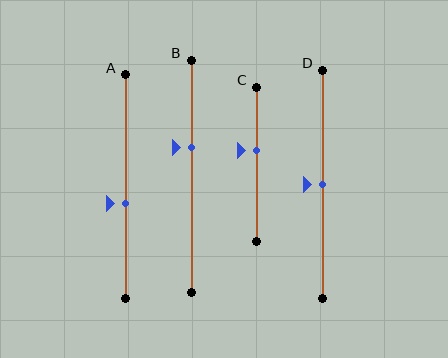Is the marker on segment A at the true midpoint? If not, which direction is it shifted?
No, the marker on segment A is shifted downward by about 8% of the segment length.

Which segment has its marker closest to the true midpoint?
Segment D has its marker closest to the true midpoint.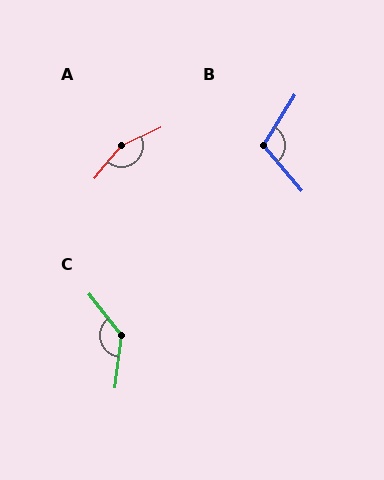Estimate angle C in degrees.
Approximately 135 degrees.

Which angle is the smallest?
B, at approximately 108 degrees.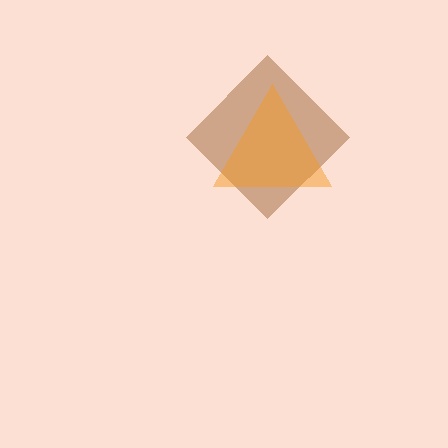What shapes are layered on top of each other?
The layered shapes are: a brown diamond, an orange triangle.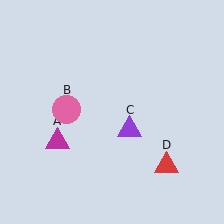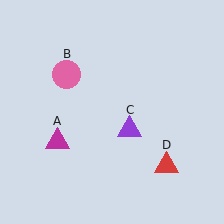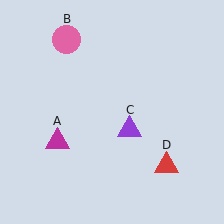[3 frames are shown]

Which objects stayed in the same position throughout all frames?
Magenta triangle (object A) and purple triangle (object C) and red triangle (object D) remained stationary.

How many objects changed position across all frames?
1 object changed position: pink circle (object B).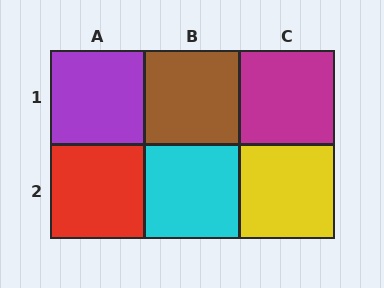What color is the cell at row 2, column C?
Yellow.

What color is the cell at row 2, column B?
Cyan.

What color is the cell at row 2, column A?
Red.